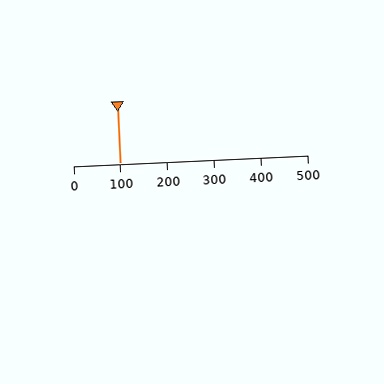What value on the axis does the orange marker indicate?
The marker indicates approximately 100.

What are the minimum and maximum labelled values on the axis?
The axis runs from 0 to 500.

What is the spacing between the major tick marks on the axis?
The major ticks are spaced 100 apart.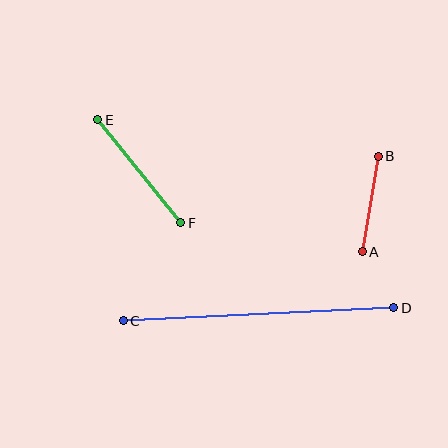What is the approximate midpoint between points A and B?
The midpoint is at approximately (370, 204) pixels.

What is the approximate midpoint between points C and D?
The midpoint is at approximately (258, 314) pixels.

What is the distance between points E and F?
The distance is approximately 132 pixels.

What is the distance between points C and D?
The distance is approximately 271 pixels.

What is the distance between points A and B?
The distance is approximately 97 pixels.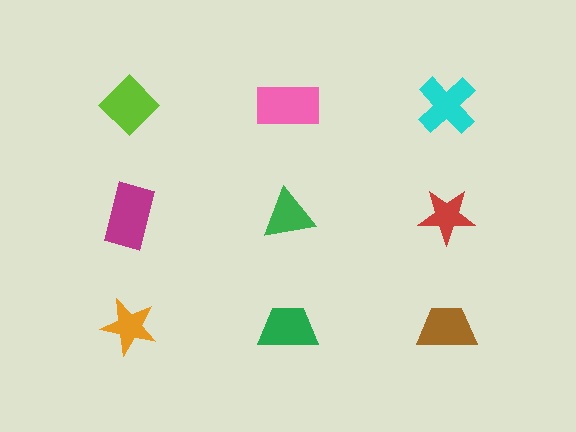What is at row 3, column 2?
A green trapezoid.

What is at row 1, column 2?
A pink rectangle.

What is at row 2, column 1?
A magenta rectangle.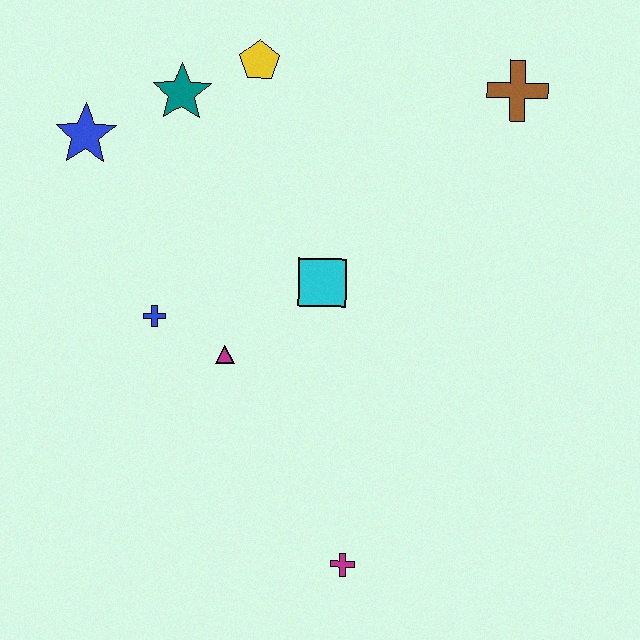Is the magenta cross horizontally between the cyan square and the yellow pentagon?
No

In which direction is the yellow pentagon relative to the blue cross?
The yellow pentagon is above the blue cross.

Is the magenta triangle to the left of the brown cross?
Yes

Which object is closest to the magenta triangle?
The blue cross is closest to the magenta triangle.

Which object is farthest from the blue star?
The magenta cross is farthest from the blue star.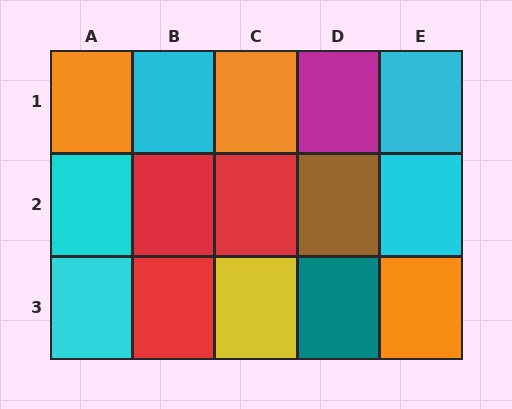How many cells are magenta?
1 cell is magenta.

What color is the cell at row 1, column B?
Cyan.